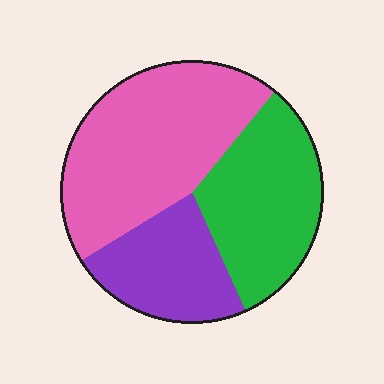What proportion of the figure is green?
Green covers roughly 30% of the figure.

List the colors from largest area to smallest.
From largest to smallest: pink, green, purple.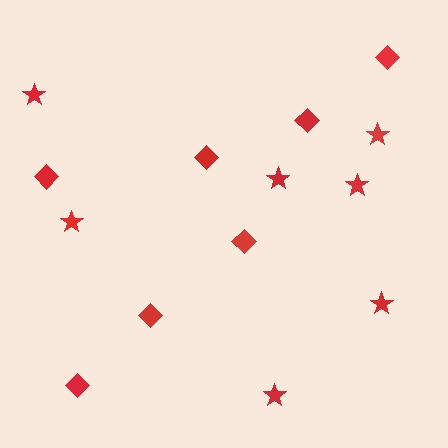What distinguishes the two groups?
There are 2 groups: one group of diamonds (7) and one group of stars (7).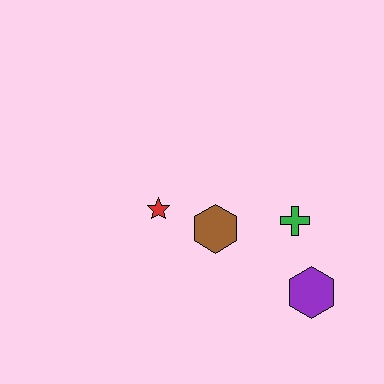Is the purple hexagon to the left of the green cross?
No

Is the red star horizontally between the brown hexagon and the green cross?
No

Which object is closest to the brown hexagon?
The red star is closest to the brown hexagon.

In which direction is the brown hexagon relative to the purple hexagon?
The brown hexagon is to the left of the purple hexagon.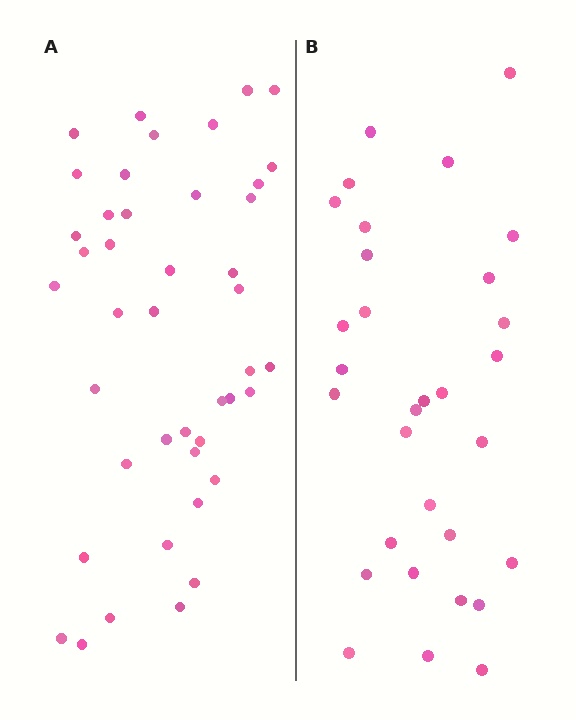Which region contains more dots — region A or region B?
Region A (the left region) has more dots.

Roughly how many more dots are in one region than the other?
Region A has roughly 12 or so more dots than region B.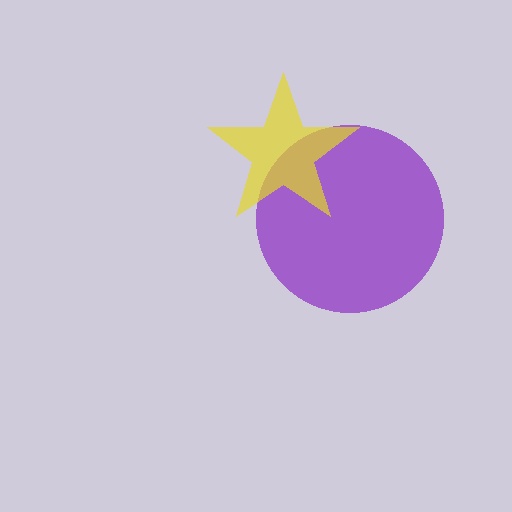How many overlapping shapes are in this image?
There are 2 overlapping shapes in the image.